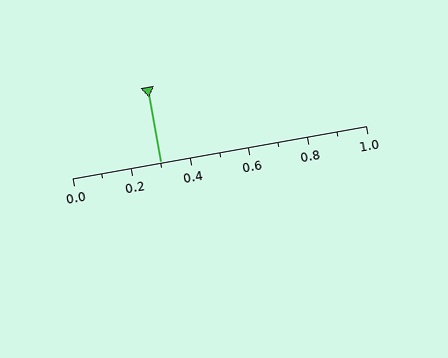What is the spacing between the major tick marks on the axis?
The major ticks are spaced 0.2 apart.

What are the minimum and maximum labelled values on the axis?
The axis runs from 0.0 to 1.0.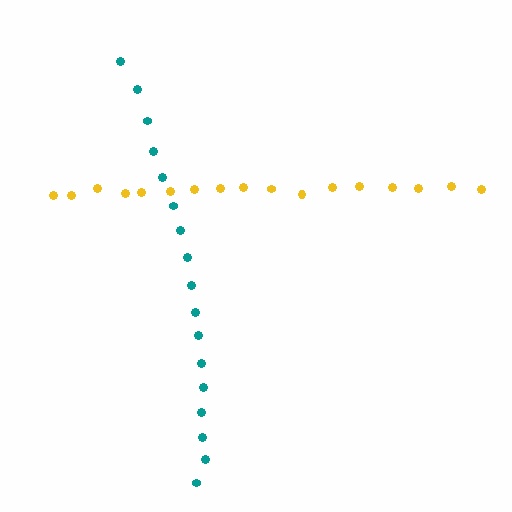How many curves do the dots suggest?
There are 2 distinct paths.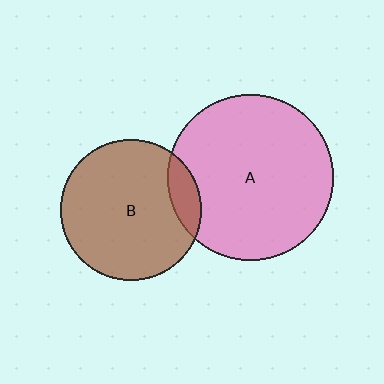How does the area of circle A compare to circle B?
Approximately 1.4 times.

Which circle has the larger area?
Circle A (pink).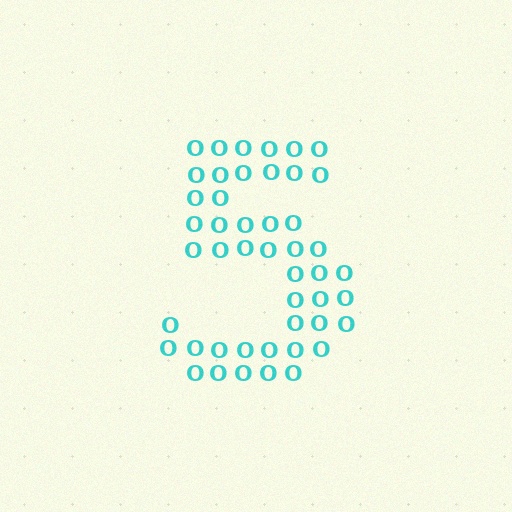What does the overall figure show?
The overall figure shows the digit 5.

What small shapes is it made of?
It is made of small letter O's.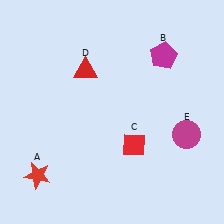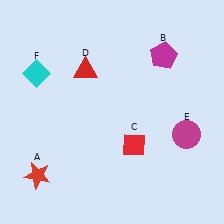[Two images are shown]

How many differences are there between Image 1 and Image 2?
There is 1 difference between the two images.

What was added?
A cyan diamond (F) was added in Image 2.